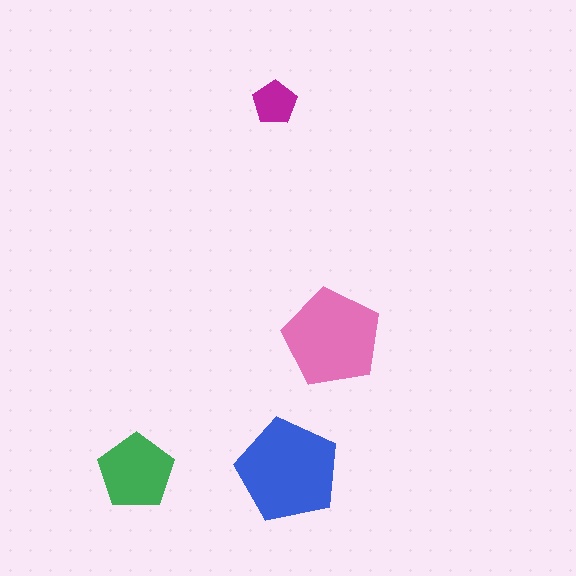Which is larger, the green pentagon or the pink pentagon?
The pink one.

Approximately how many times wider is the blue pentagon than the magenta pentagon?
About 2.5 times wider.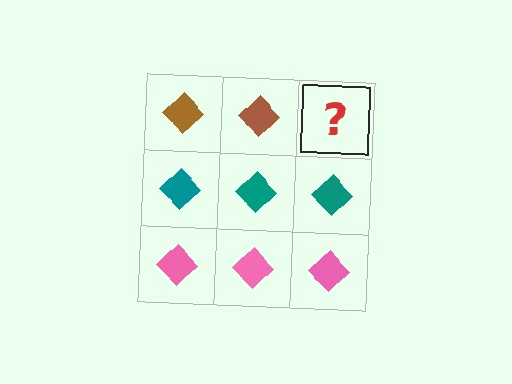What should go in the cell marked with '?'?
The missing cell should contain a brown diamond.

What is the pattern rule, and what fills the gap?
The rule is that each row has a consistent color. The gap should be filled with a brown diamond.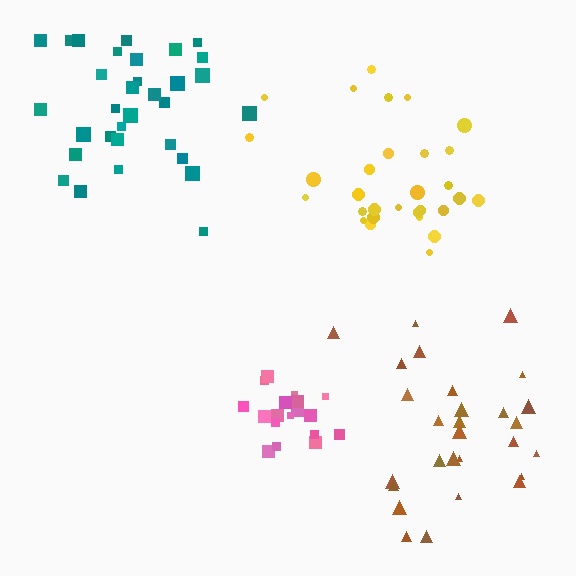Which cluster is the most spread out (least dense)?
Teal.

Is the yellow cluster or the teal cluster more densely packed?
Yellow.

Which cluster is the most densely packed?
Pink.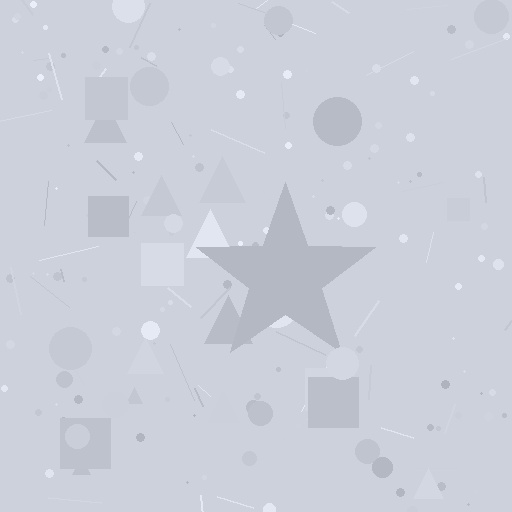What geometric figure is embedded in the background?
A star is embedded in the background.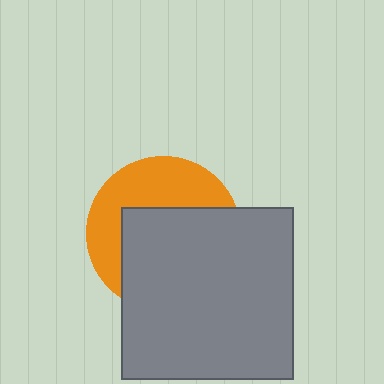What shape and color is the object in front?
The object in front is a gray square.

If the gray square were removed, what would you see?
You would see the complete orange circle.